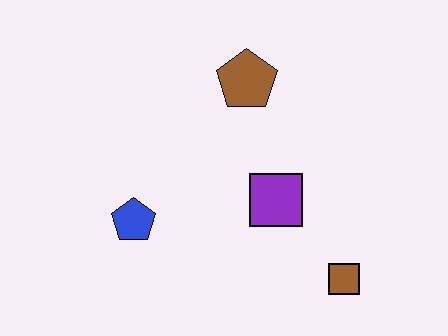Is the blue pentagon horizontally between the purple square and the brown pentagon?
No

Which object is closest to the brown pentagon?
The purple square is closest to the brown pentagon.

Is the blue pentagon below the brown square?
No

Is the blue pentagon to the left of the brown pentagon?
Yes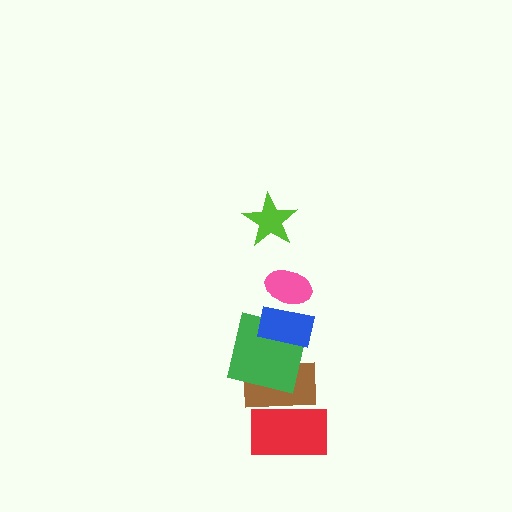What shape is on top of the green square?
The blue rectangle is on top of the green square.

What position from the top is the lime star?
The lime star is 1st from the top.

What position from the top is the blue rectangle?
The blue rectangle is 3rd from the top.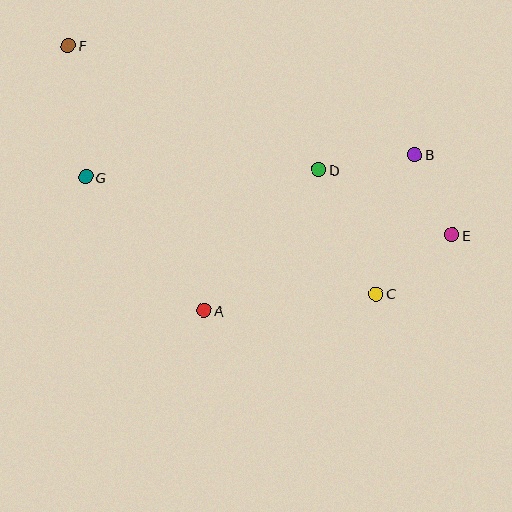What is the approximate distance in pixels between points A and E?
The distance between A and E is approximately 259 pixels.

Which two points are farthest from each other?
Points E and F are farthest from each other.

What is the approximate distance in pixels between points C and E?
The distance between C and E is approximately 96 pixels.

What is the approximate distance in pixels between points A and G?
The distance between A and G is approximately 179 pixels.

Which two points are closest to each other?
Points B and E are closest to each other.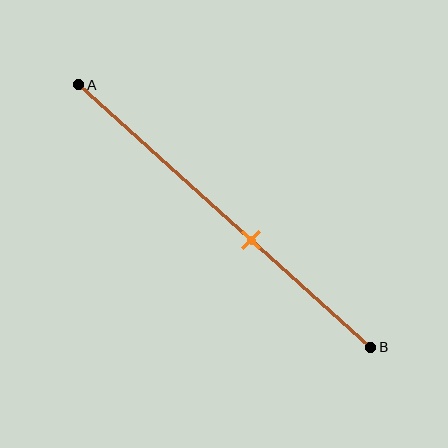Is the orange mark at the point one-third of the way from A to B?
No, the mark is at about 60% from A, not at the 33% one-third point.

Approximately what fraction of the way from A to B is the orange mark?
The orange mark is approximately 60% of the way from A to B.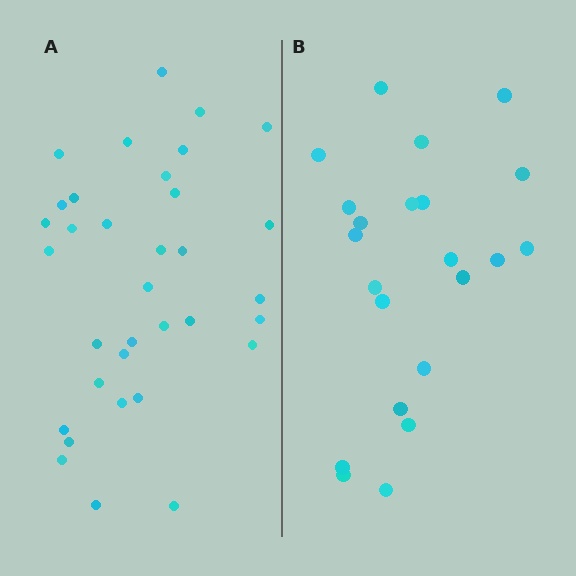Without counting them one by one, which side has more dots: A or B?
Region A (the left region) has more dots.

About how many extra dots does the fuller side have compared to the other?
Region A has roughly 12 or so more dots than region B.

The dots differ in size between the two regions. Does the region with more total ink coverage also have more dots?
No. Region B has more total ink coverage because its dots are larger, but region A actually contains more individual dots. Total area can be misleading — the number of items is what matters here.